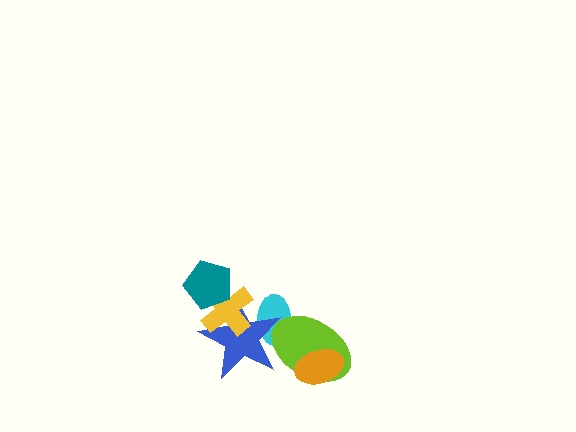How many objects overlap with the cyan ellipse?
2 objects overlap with the cyan ellipse.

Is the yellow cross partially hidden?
Yes, it is partially covered by another shape.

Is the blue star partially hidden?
Yes, it is partially covered by another shape.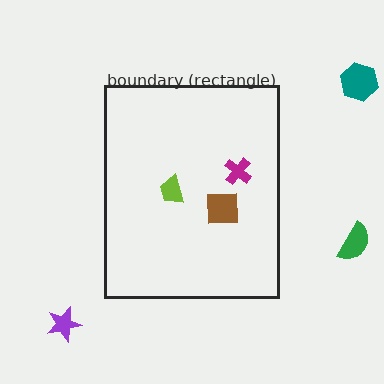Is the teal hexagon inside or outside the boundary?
Outside.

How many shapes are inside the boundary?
3 inside, 3 outside.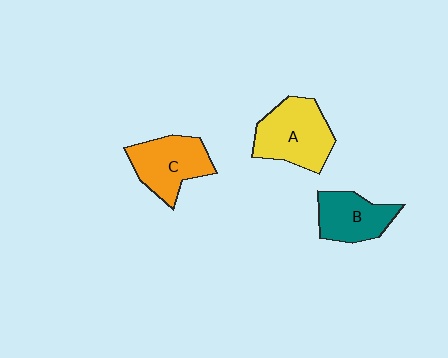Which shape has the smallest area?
Shape B (teal).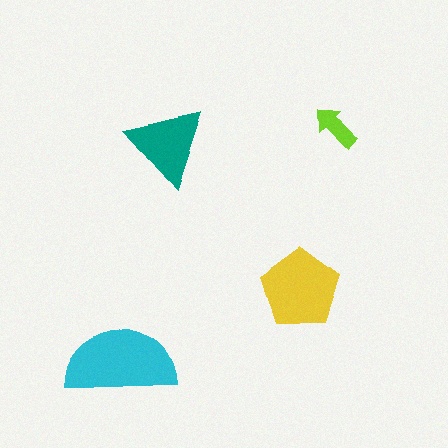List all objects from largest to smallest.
The cyan semicircle, the yellow pentagon, the teal triangle, the lime arrow.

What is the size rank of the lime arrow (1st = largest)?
4th.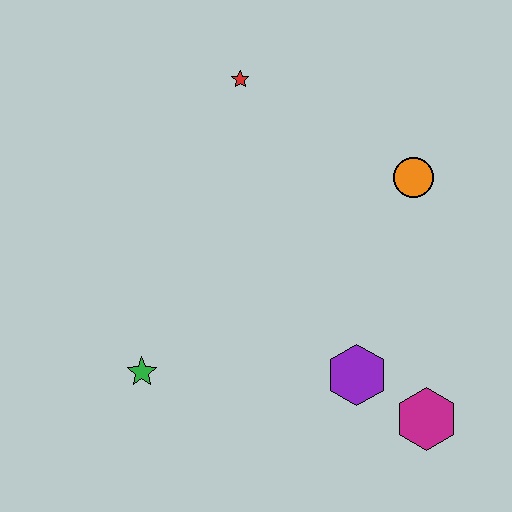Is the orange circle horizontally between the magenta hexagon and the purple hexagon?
Yes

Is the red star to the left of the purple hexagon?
Yes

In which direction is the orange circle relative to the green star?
The orange circle is to the right of the green star.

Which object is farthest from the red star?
The magenta hexagon is farthest from the red star.